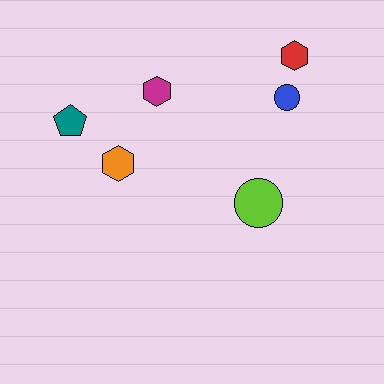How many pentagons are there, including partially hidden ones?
There is 1 pentagon.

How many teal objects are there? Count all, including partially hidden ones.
There is 1 teal object.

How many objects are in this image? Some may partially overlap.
There are 6 objects.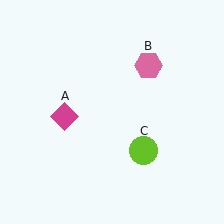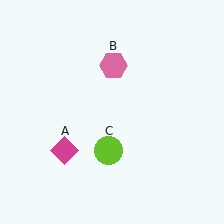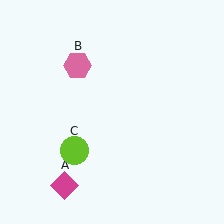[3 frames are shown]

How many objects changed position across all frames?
3 objects changed position: magenta diamond (object A), pink hexagon (object B), lime circle (object C).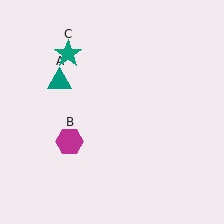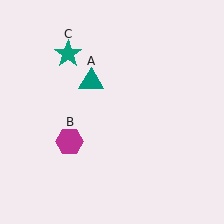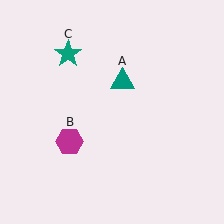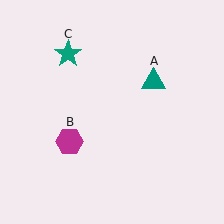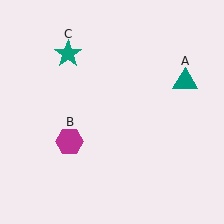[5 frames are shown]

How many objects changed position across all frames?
1 object changed position: teal triangle (object A).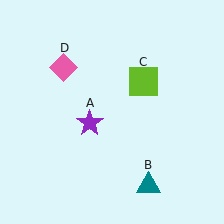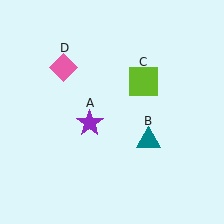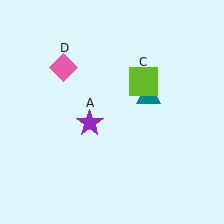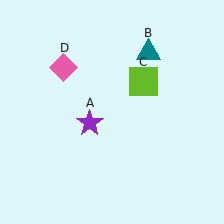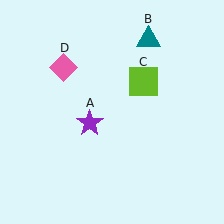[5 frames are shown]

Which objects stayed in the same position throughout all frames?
Purple star (object A) and lime square (object C) and pink diamond (object D) remained stationary.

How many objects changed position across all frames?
1 object changed position: teal triangle (object B).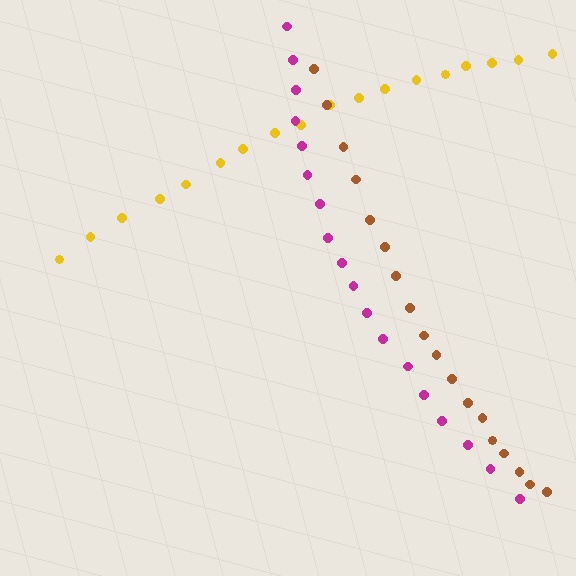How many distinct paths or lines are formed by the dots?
There are 3 distinct paths.